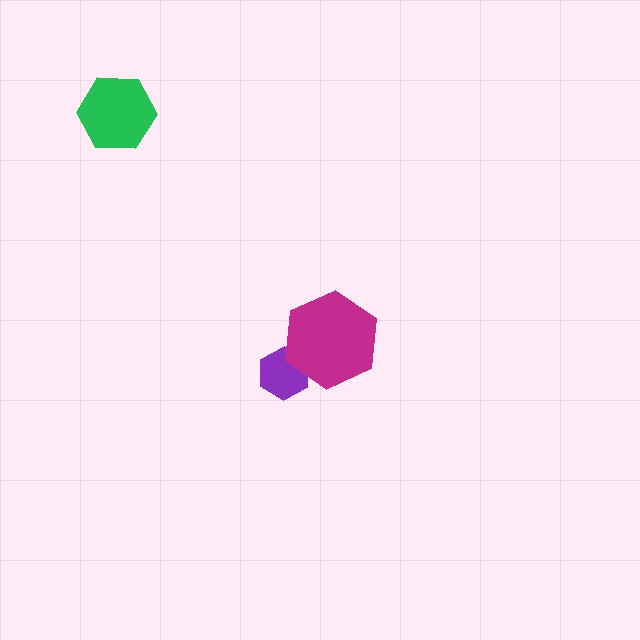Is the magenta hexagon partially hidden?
No, no other shape covers it.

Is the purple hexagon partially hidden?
Yes, it is partially covered by another shape.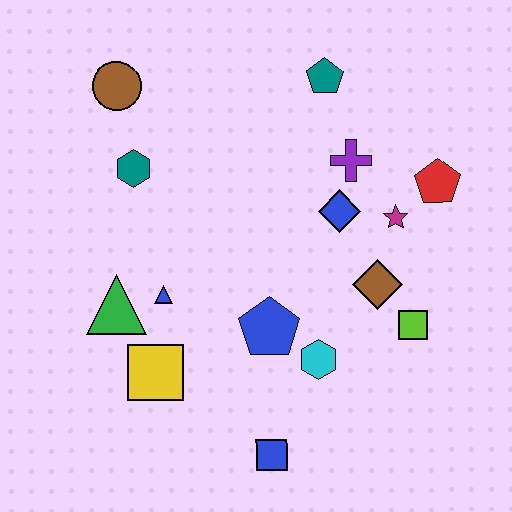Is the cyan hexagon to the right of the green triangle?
Yes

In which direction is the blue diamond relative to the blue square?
The blue diamond is above the blue square.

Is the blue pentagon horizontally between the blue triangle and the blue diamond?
Yes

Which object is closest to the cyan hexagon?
The blue pentagon is closest to the cyan hexagon.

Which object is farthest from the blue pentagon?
The brown circle is farthest from the blue pentagon.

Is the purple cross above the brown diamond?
Yes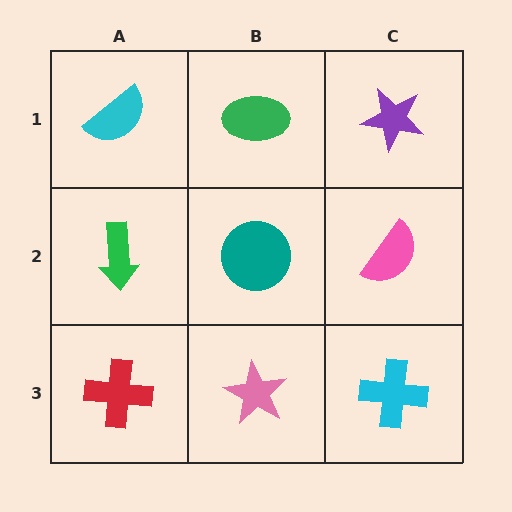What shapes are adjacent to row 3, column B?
A teal circle (row 2, column B), a red cross (row 3, column A), a cyan cross (row 3, column C).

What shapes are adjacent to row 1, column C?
A pink semicircle (row 2, column C), a green ellipse (row 1, column B).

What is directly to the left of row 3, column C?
A pink star.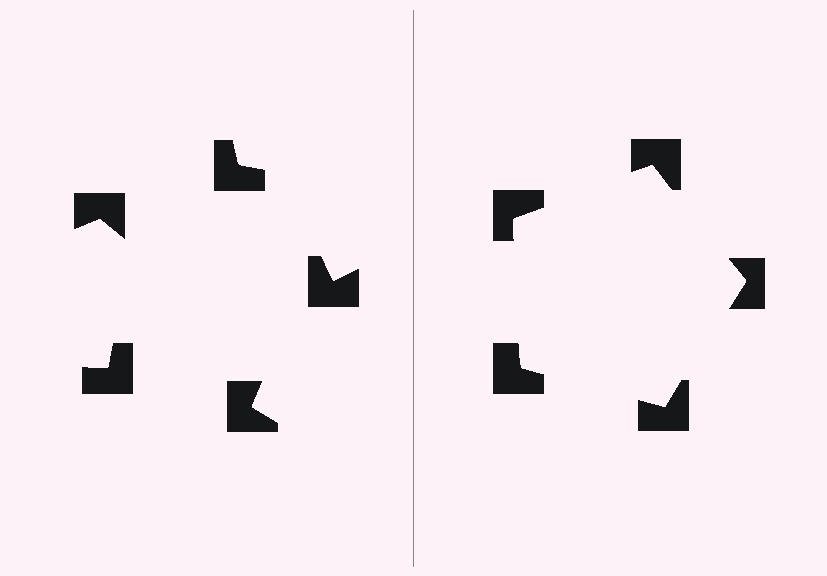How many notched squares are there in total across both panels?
10 — 5 on each side.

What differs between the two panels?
The notched squares are positioned identically on both sides; only the wedge orientations differ. On the right they align to a pentagon; on the left they are misaligned.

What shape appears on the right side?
An illusory pentagon.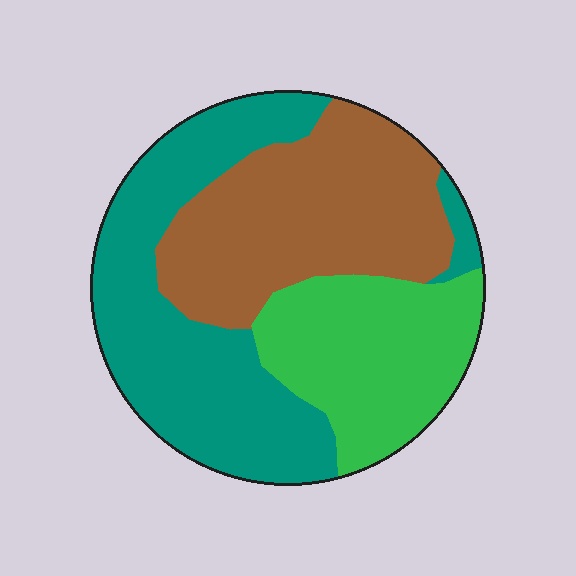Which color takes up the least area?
Green, at roughly 25%.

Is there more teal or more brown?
Teal.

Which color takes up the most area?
Teal, at roughly 40%.